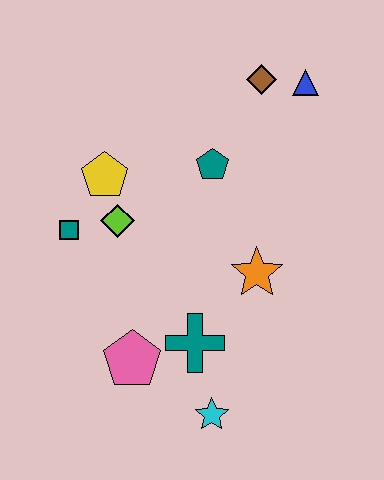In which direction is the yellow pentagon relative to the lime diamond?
The yellow pentagon is above the lime diamond.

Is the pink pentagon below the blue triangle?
Yes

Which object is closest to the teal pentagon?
The brown diamond is closest to the teal pentagon.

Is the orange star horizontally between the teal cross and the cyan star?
No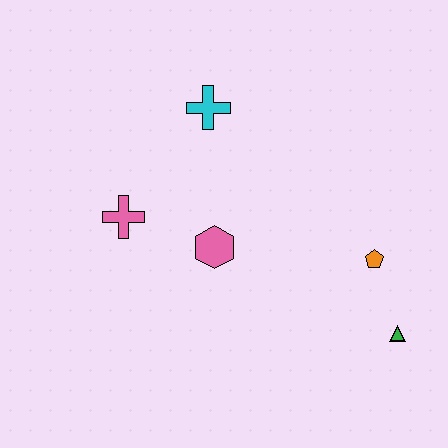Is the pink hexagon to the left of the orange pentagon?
Yes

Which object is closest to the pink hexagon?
The pink cross is closest to the pink hexagon.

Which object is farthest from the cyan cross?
The green triangle is farthest from the cyan cross.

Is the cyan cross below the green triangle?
No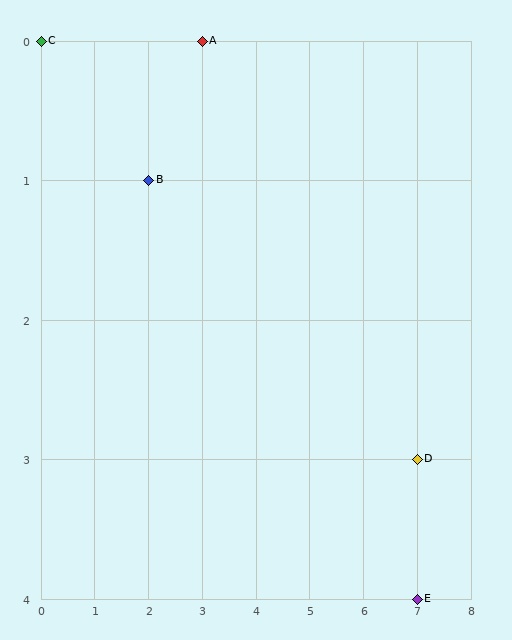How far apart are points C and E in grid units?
Points C and E are 7 columns and 4 rows apart (about 8.1 grid units diagonally).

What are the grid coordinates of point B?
Point B is at grid coordinates (2, 1).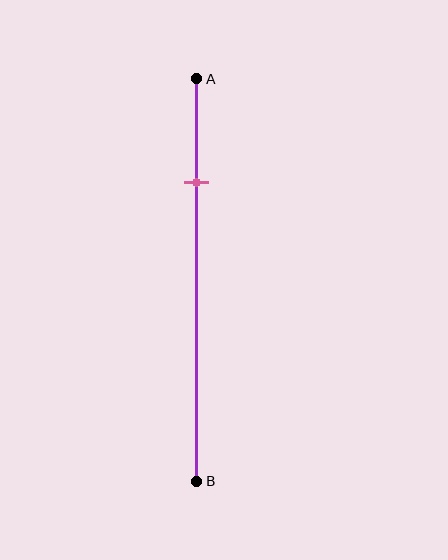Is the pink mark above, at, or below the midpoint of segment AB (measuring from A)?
The pink mark is above the midpoint of segment AB.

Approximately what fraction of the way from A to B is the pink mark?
The pink mark is approximately 25% of the way from A to B.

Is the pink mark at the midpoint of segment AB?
No, the mark is at about 25% from A, not at the 50% midpoint.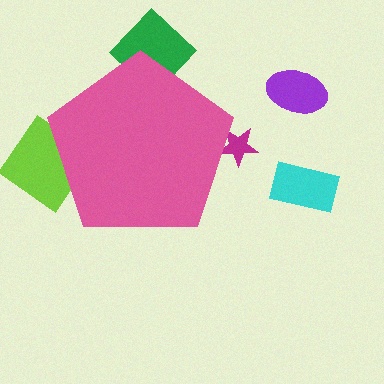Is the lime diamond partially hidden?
Yes, the lime diamond is partially hidden behind the pink pentagon.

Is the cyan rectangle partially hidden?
No, the cyan rectangle is fully visible.